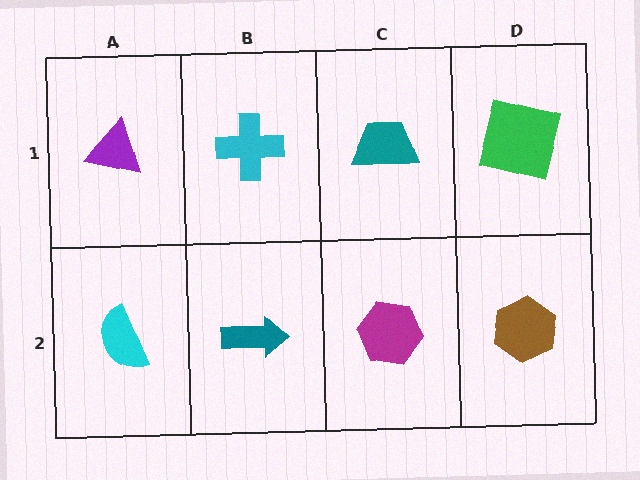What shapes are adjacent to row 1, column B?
A teal arrow (row 2, column B), a purple triangle (row 1, column A), a teal trapezoid (row 1, column C).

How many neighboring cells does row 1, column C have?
3.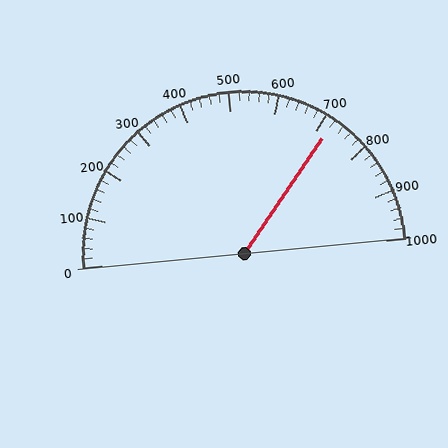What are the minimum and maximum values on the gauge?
The gauge ranges from 0 to 1000.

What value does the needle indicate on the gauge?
The needle indicates approximately 720.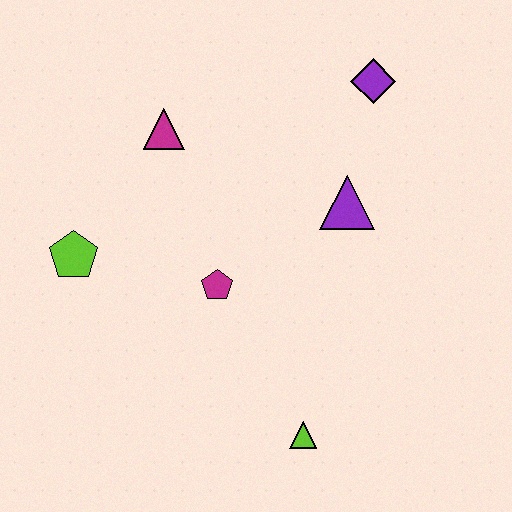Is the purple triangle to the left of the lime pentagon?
No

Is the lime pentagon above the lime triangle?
Yes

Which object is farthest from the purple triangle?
The lime pentagon is farthest from the purple triangle.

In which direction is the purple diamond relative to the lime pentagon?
The purple diamond is to the right of the lime pentagon.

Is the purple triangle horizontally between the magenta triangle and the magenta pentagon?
No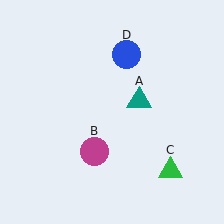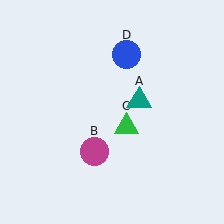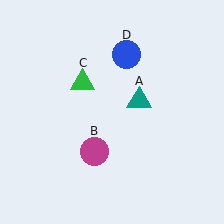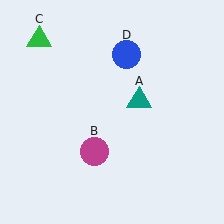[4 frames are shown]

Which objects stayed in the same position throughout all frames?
Teal triangle (object A) and magenta circle (object B) and blue circle (object D) remained stationary.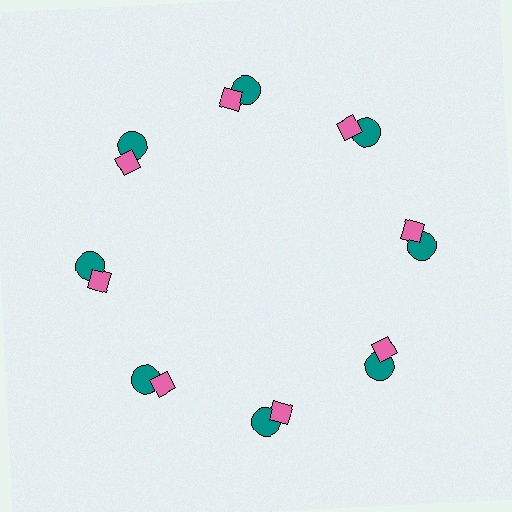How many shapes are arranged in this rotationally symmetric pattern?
There are 16 shapes, arranged in 8 groups of 2.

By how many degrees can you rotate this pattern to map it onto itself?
The pattern maps onto itself every 45 degrees of rotation.